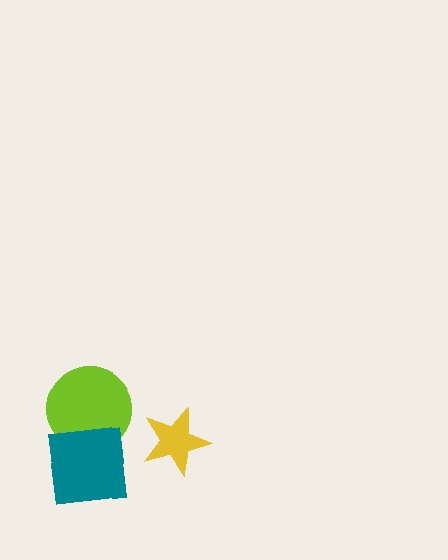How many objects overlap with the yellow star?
0 objects overlap with the yellow star.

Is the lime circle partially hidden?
Yes, it is partially covered by another shape.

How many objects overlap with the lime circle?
1 object overlaps with the lime circle.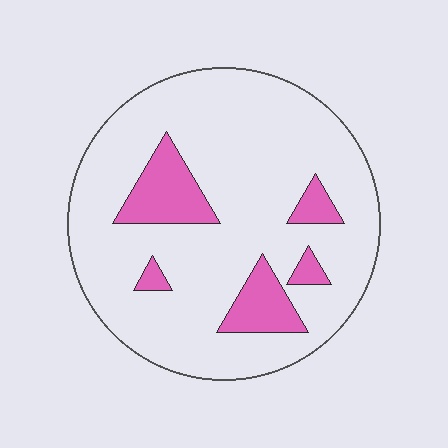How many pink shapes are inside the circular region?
5.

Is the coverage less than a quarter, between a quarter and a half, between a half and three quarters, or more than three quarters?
Less than a quarter.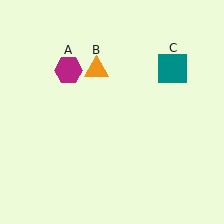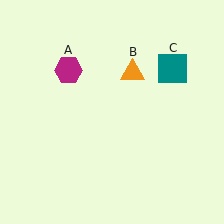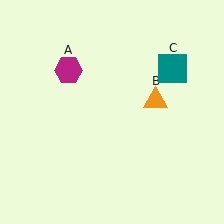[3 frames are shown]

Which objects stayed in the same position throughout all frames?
Magenta hexagon (object A) and teal square (object C) remained stationary.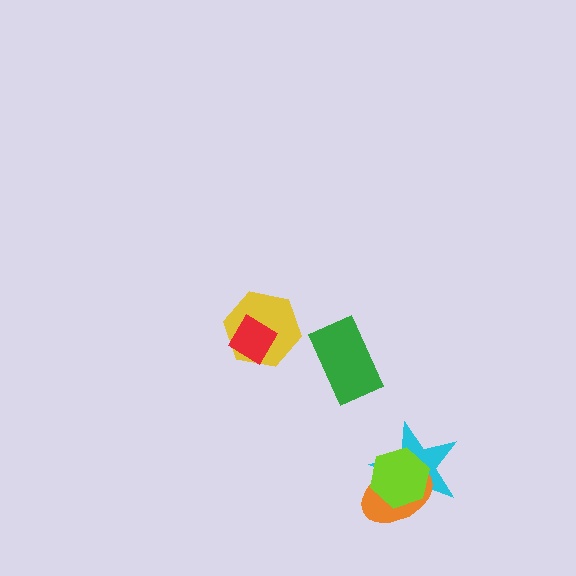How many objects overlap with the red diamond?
1 object overlaps with the red diamond.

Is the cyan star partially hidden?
Yes, it is partially covered by another shape.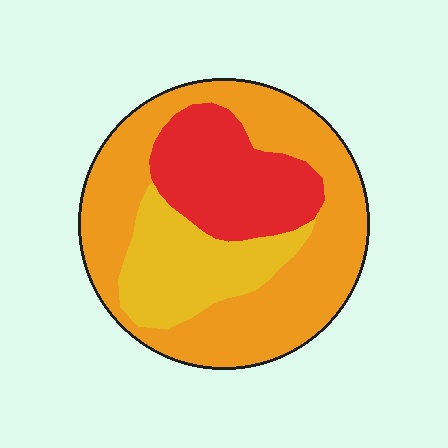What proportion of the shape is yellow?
Yellow covers around 20% of the shape.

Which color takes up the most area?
Orange, at roughly 55%.